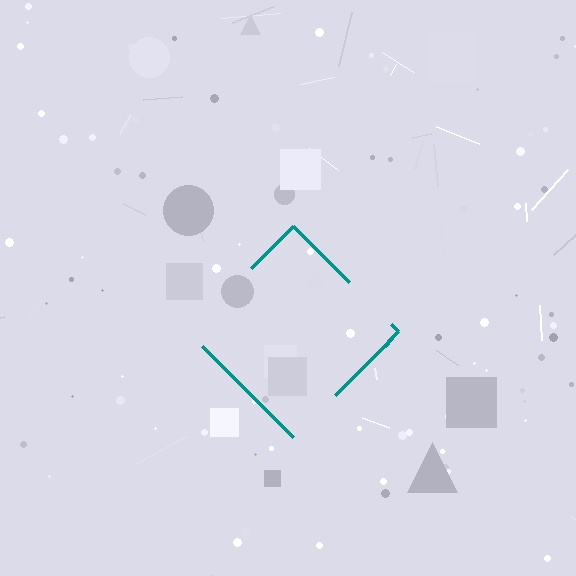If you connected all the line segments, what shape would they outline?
They would outline a diamond.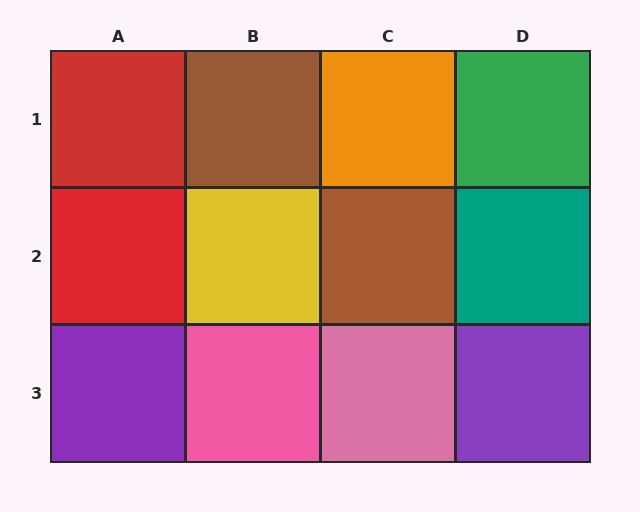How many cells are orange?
1 cell is orange.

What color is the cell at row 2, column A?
Red.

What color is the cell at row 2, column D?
Teal.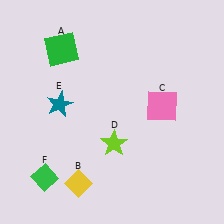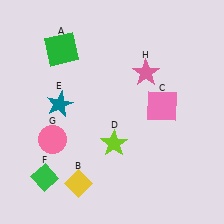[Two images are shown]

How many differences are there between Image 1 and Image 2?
There are 2 differences between the two images.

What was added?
A pink circle (G), a pink star (H) were added in Image 2.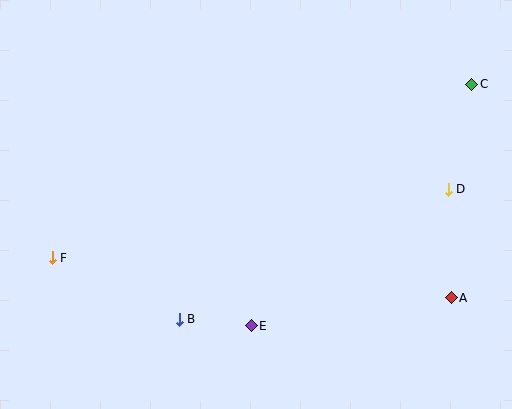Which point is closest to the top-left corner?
Point F is closest to the top-left corner.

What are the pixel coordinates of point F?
Point F is at (52, 258).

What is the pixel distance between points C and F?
The distance between C and F is 454 pixels.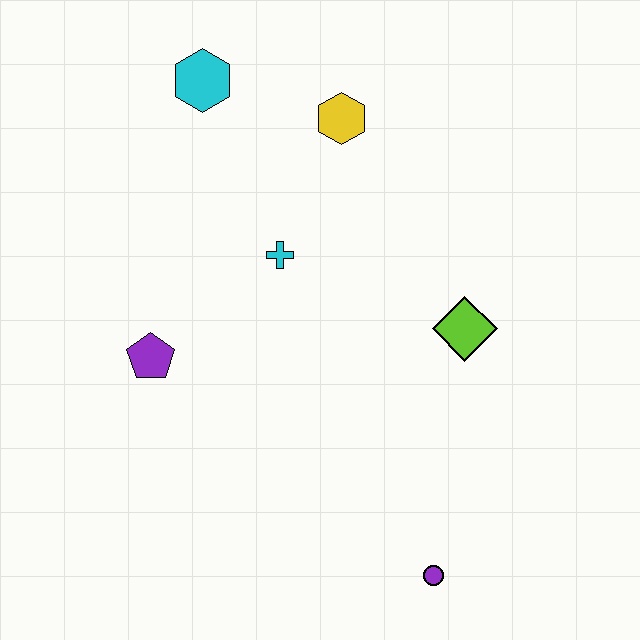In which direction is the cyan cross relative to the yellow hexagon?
The cyan cross is below the yellow hexagon.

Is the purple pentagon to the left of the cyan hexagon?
Yes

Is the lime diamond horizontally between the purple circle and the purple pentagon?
No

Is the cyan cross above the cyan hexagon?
No